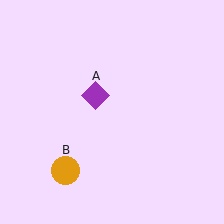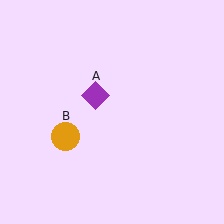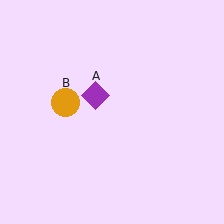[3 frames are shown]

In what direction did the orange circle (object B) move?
The orange circle (object B) moved up.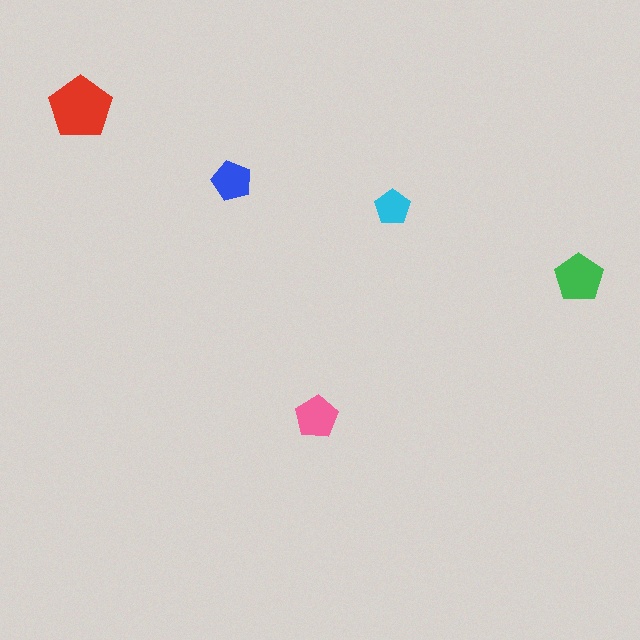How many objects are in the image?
There are 5 objects in the image.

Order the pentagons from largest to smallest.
the red one, the green one, the pink one, the blue one, the cyan one.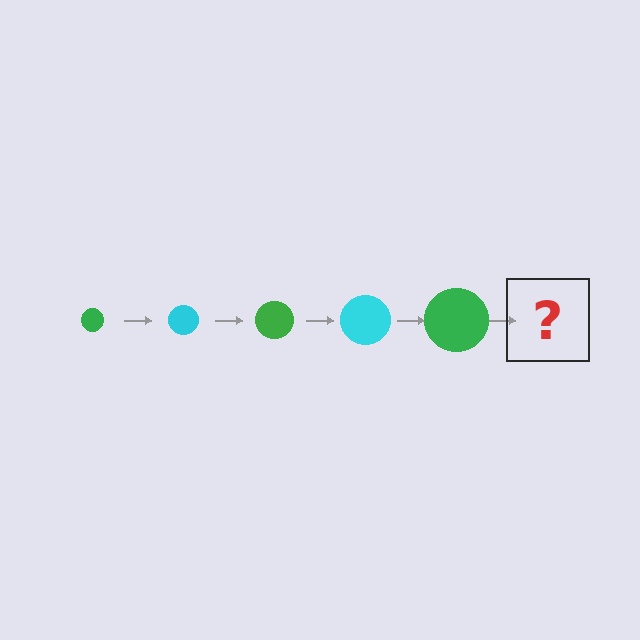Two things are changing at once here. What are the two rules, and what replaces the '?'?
The two rules are that the circle grows larger each step and the color cycles through green and cyan. The '?' should be a cyan circle, larger than the previous one.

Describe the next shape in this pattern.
It should be a cyan circle, larger than the previous one.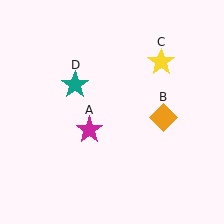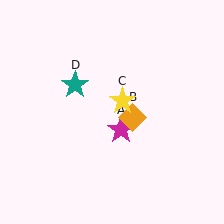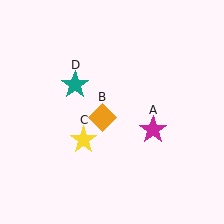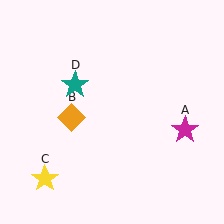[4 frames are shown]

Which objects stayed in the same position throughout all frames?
Teal star (object D) remained stationary.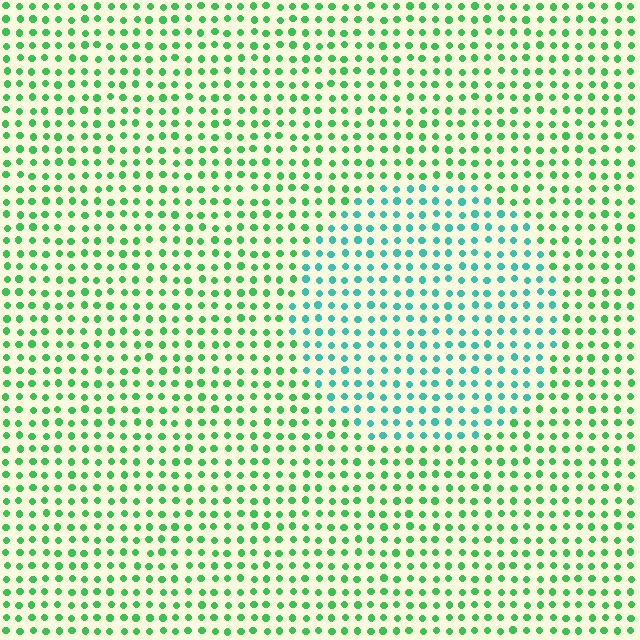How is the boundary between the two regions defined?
The boundary is defined purely by a slight shift in hue (about 40 degrees). Spacing, size, and orientation are identical on both sides.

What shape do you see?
I see a circle.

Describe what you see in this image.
The image is filled with small green elements in a uniform arrangement. A circle-shaped region is visible where the elements are tinted to a slightly different hue, forming a subtle color boundary.